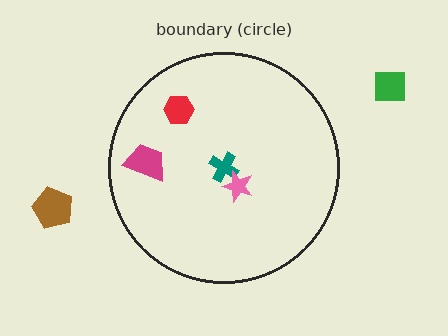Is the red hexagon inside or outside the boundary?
Inside.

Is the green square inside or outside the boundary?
Outside.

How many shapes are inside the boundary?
4 inside, 2 outside.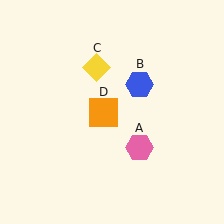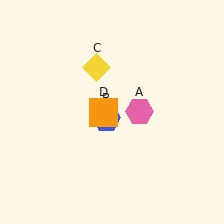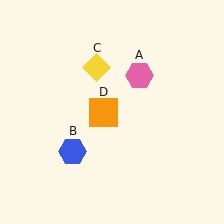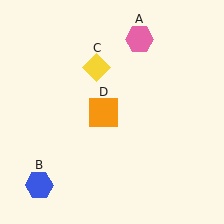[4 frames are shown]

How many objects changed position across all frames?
2 objects changed position: pink hexagon (object A), blue hexagon (object B).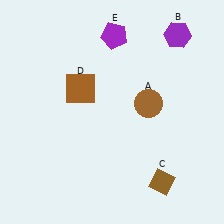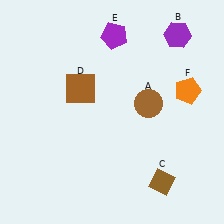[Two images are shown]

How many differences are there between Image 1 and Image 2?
There is 1 difference between the two images.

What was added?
An orange pentagon (F) was added in Image 2.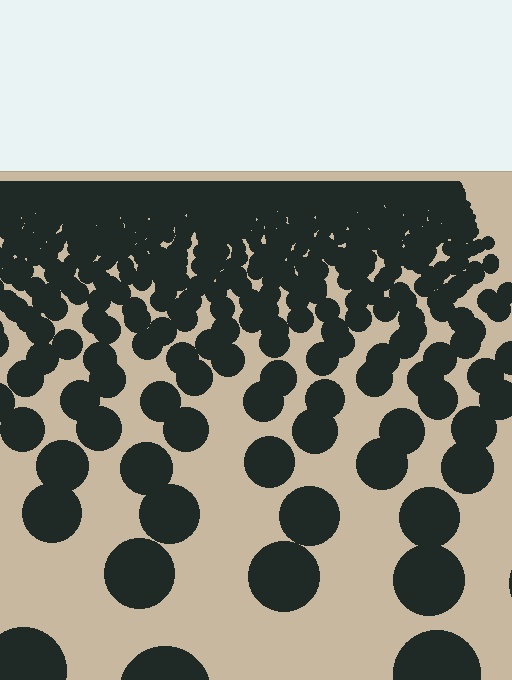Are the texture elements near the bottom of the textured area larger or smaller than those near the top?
Larger. Near the bottom, elements are closer to the viewer and appear at a bigger on-screen size.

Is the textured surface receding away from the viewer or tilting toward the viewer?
The surface is receding away from the viewer. Texture elements get smaller and denser toward the top.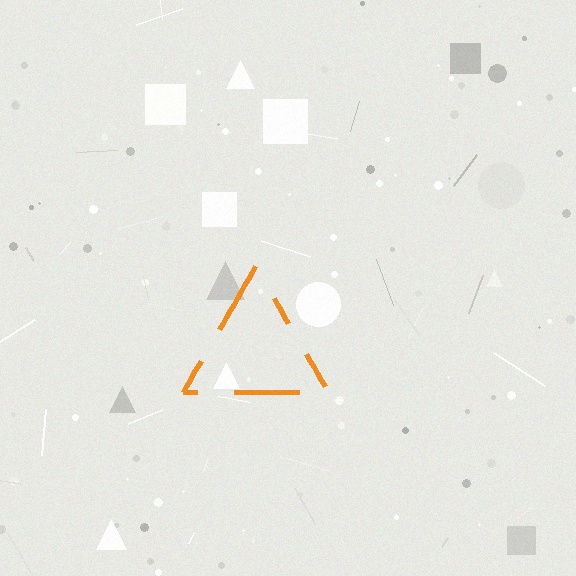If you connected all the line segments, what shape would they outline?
They would outline a triangle.